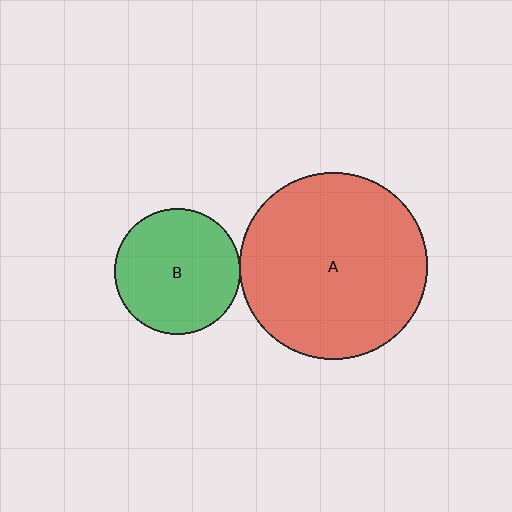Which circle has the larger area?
Circle A (red).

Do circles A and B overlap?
Yes.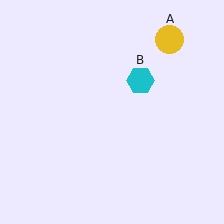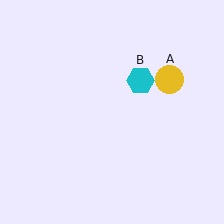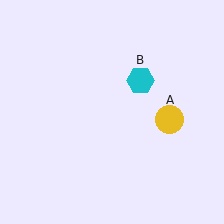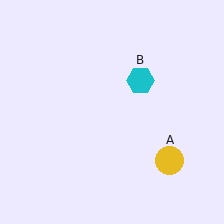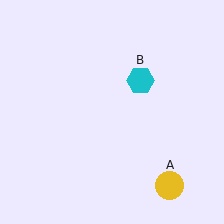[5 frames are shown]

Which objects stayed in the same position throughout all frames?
Cyan hexagon (object B) remained stationary.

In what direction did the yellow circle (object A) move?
The yellow circle (object A) moved down.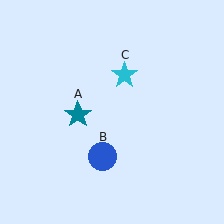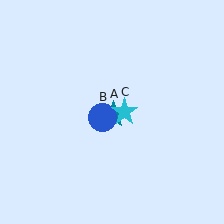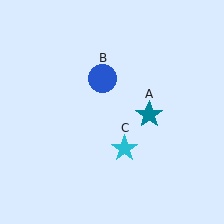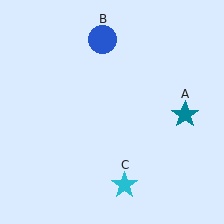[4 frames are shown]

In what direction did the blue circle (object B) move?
The blue circle (object B) moved up.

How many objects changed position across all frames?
3 objects changed position: teal star (object A), blue circle (object B), cyan star (object C).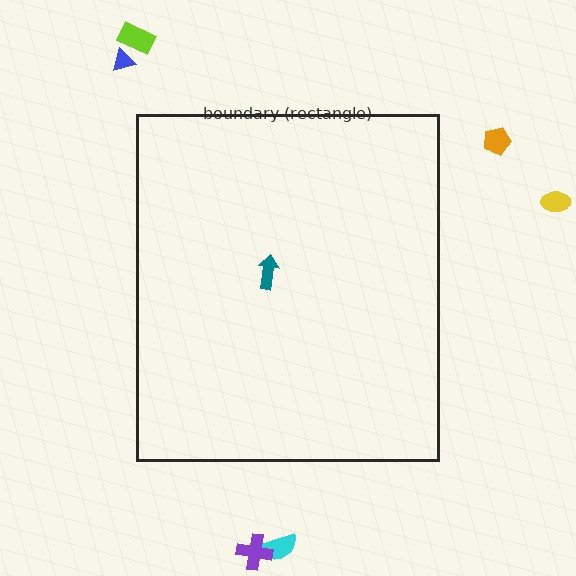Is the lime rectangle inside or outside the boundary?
Outside.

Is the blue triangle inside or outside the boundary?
Outside.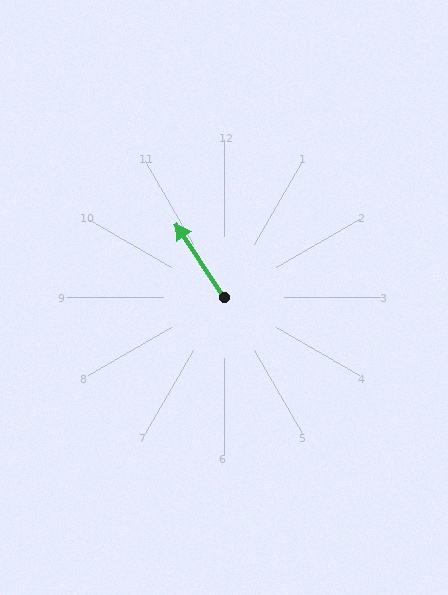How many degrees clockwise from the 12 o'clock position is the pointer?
Approximately 327 degrees.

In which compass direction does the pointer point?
Northwest.